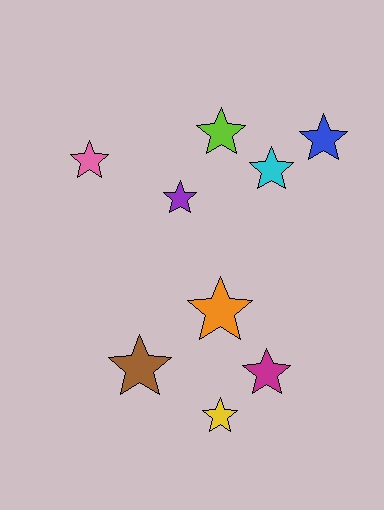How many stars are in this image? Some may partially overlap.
There are 9 stars.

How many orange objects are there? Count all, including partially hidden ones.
There is 1 orange object.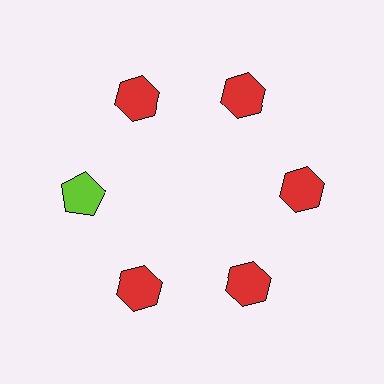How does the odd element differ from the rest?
It differs in both color (lime instead of red) and shape (pentagon instead of hexagon).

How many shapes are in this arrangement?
There are 6 shapes arranged in a ring pattern.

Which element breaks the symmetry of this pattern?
The lime pentagon at roughly the 9 o'clock position breaks the symmetry. All other shapes are red hexagons.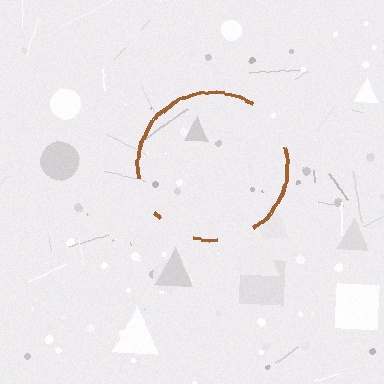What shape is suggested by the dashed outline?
The dashed outline suggests a circle.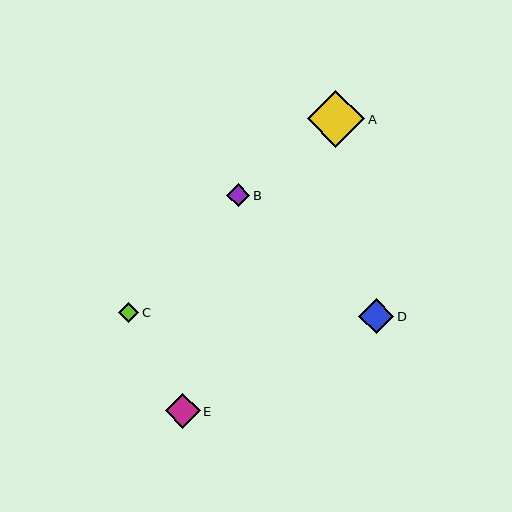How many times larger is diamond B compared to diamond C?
Diamond B is approximately 1.1 times the size of diamond C.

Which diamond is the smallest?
Diamond C is the smallest with a size of approximately 20 pixels.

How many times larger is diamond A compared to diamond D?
Diamond A is approximately 1.7 times the size of diamond D.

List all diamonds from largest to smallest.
From largest to smallest: A, E, D, B, C.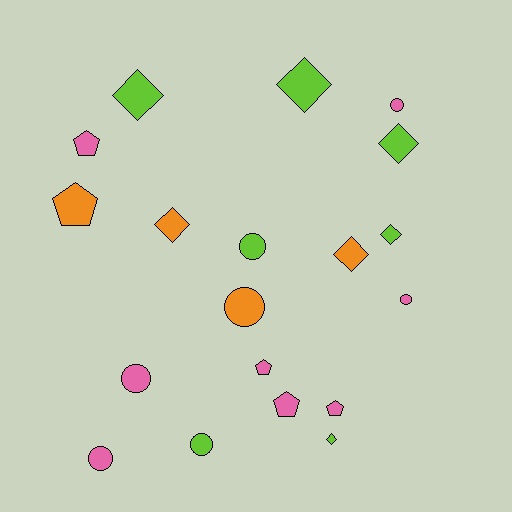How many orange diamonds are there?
There are 2 orange diamonds.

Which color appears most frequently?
Pink, with 8 objects.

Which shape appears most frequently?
Diamond, with 7 objects.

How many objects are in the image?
There are 19 objects.